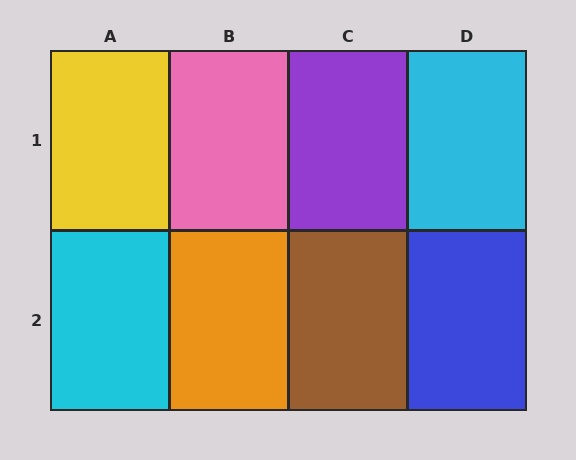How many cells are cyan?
2 cells are cyan.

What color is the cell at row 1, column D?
Cyan.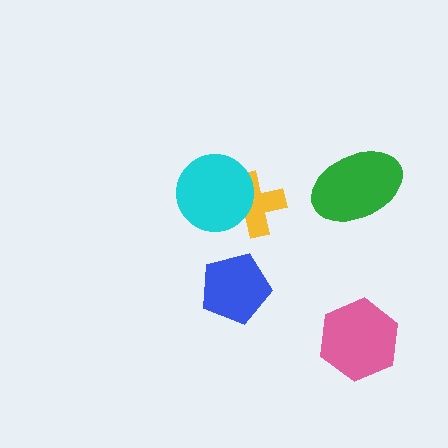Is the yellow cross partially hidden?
Yes, it is partially covered by another shape.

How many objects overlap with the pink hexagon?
0 objects overlap with the pink hexagon.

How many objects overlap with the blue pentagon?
0 objects overlap with the blue pentagon.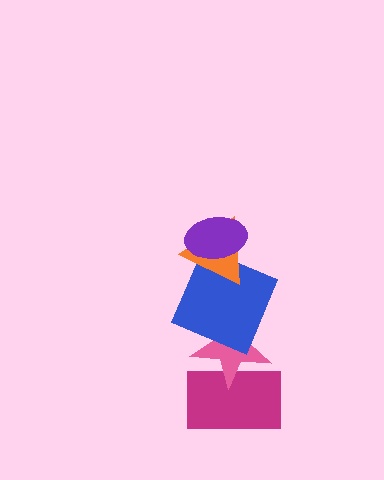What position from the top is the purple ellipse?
The purple ellipse is 1st from the top.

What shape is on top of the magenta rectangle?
The pink star is on top of the magenta rectangle.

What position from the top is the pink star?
The pink star is 4th from the top.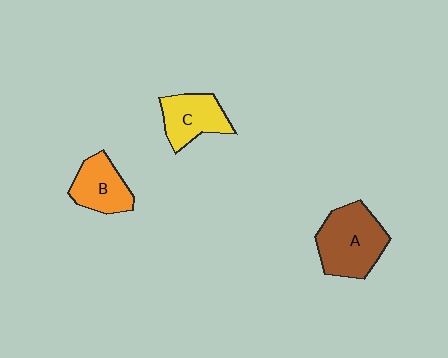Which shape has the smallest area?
Shape B (orange).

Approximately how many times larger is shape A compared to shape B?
Approximately 1.5 times.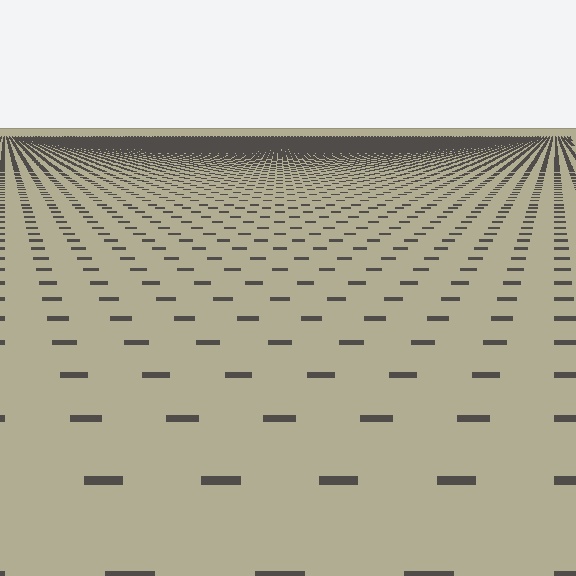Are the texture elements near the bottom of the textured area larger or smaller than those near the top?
Larger. Near the bottom, elements are closer to the viewer and appear at a bigger on-screen size.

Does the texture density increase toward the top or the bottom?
Density increases toward the top.